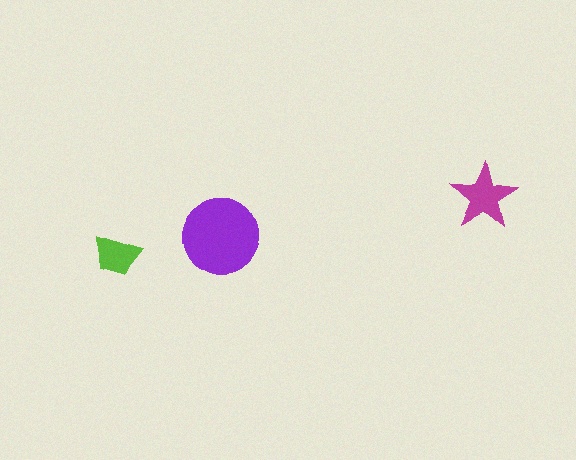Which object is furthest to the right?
The magenta star is rightmost.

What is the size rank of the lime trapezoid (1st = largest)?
3rd.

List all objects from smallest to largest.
The lime trapezoid, the magenta star, the purple circle.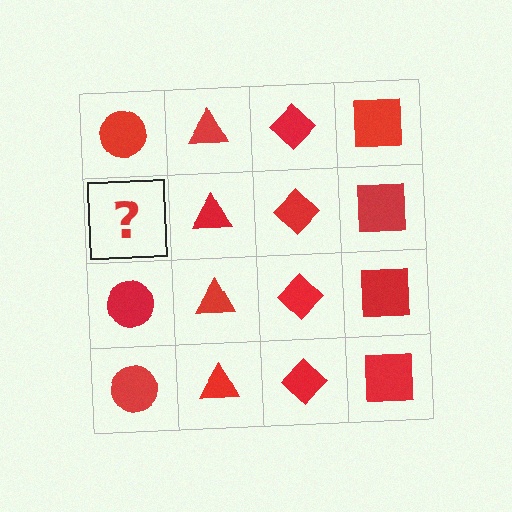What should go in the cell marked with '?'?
The missing cell should contain a red circle.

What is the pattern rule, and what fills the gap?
The rule is that each column has a consistent shape. The gap should be filled with a red circle.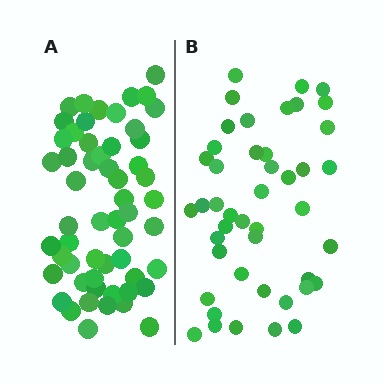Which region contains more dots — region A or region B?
Region A (the left region) has more dots.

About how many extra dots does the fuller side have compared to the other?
Region A has roughly 12 or so more dots than region B.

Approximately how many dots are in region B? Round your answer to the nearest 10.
About 40 dots. (The exact count is 45, which rounds to 40.)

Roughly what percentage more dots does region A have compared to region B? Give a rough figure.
About 25% more.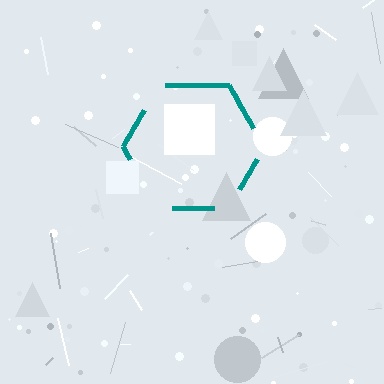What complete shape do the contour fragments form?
The contour fragments form a hexagon.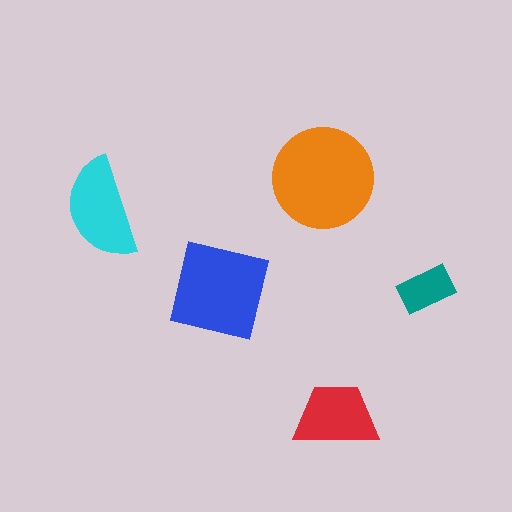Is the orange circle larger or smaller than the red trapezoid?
Larger.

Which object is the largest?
The orange circle.